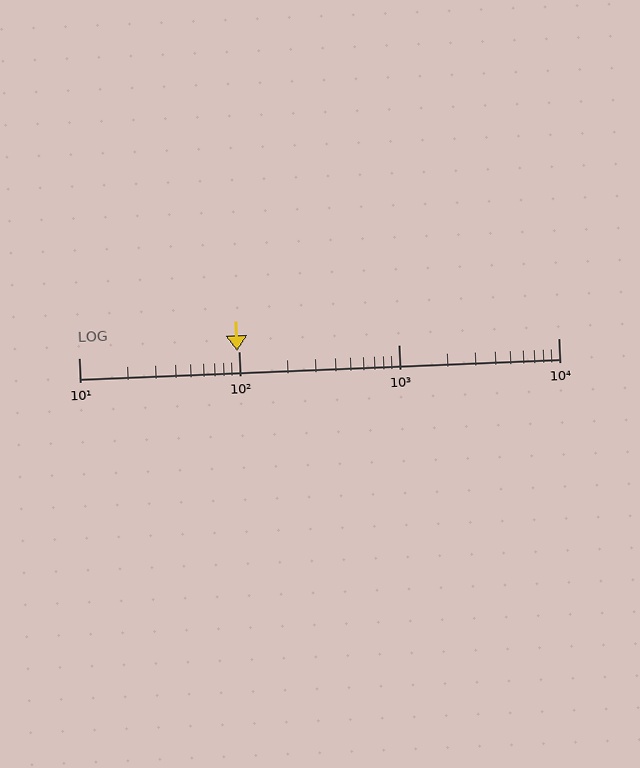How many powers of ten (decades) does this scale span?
The scale spans 3 decades, from 10 to 10000.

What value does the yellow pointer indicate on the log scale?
The pointer indicates approximately 98.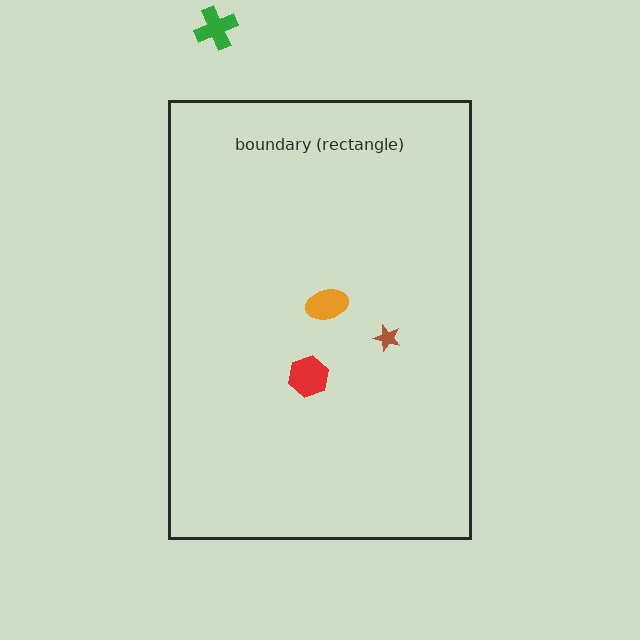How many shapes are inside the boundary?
3 inside, 1 outside.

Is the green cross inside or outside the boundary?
Outside.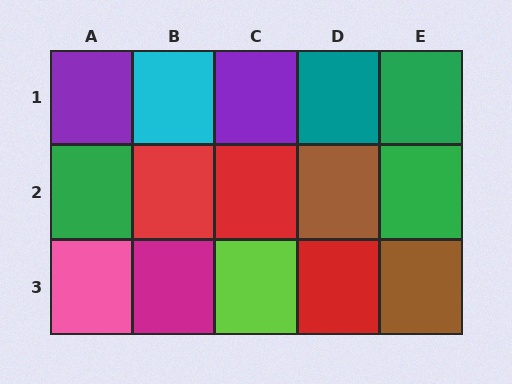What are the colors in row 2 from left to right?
Green, red, red, brown, green.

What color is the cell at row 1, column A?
Purple.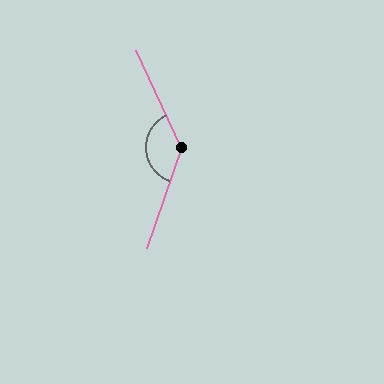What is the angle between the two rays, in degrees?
Approximately 136 degrees.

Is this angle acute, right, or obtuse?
It is obtuse.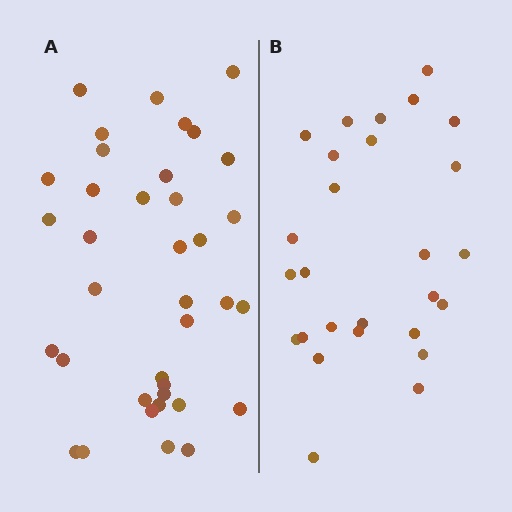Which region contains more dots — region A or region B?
Region A (the left region) has more dots.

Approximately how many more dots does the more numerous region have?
Region A has roughly 10 or so more dots than region B.